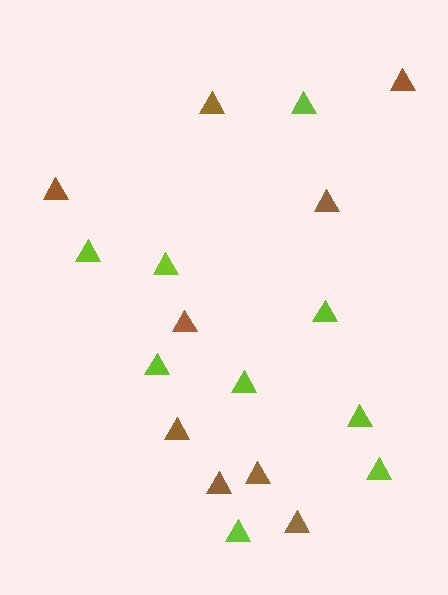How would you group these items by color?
There are 2 groups: one group of brown triangles (9) and one group of lime triangles (9).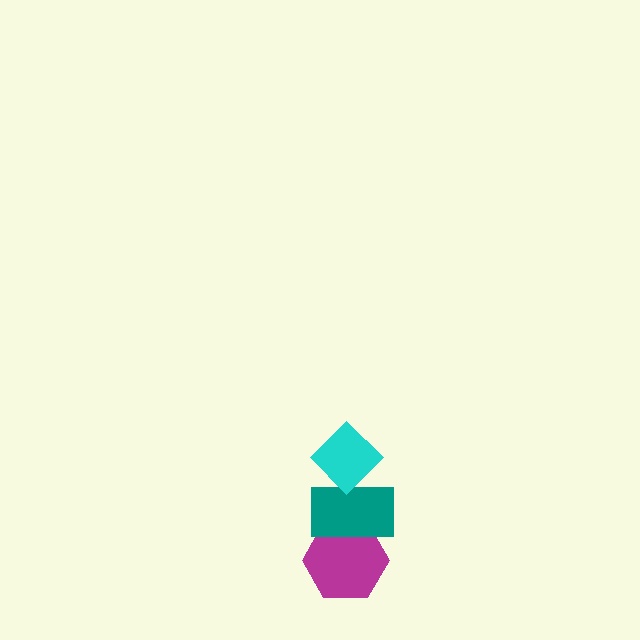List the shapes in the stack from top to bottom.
From top to bottom: the cyan diamond, the teal rectangle, the magenta hexagon.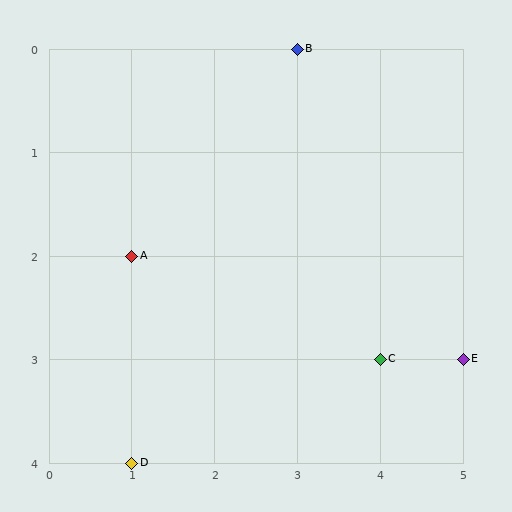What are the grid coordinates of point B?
Point B is at grid coordinates (3, 0).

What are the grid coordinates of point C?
Point C is at grid coordinates (4, 3).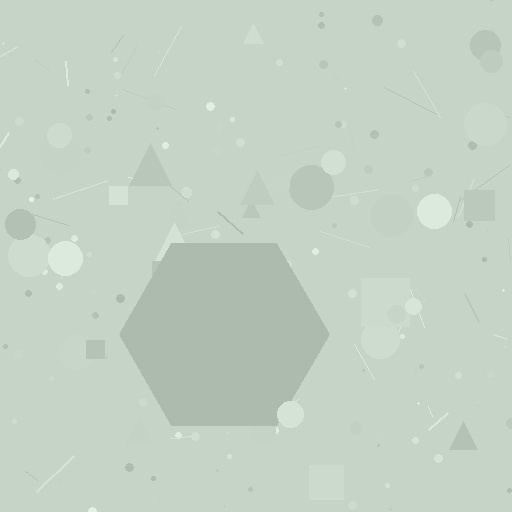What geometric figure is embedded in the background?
A hexagon is embedded in the background.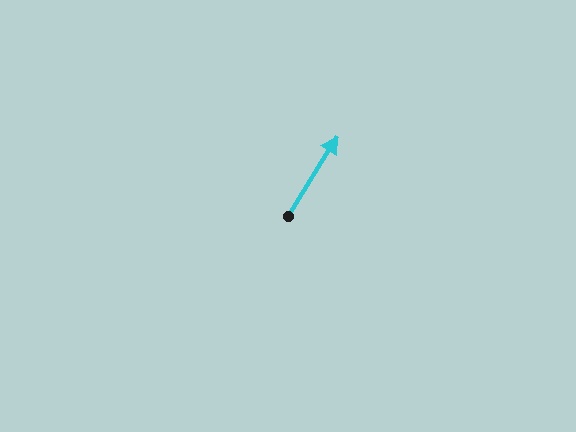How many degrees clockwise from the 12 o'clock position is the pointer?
Approximately 32 degrees.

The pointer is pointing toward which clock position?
Roughly 1 o'clock.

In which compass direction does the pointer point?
Northeast.